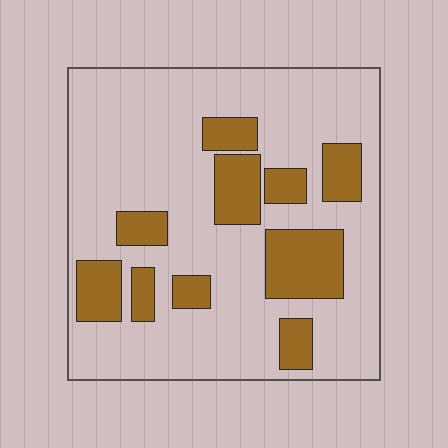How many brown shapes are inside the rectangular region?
10.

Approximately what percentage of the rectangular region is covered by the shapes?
Approximately 25%.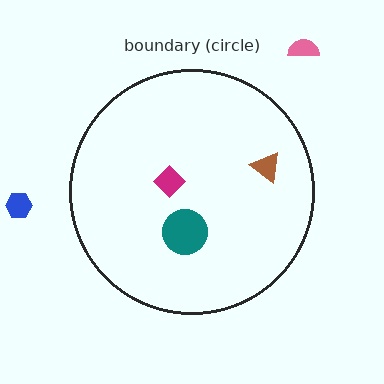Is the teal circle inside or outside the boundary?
Inside.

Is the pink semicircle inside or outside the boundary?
Outside.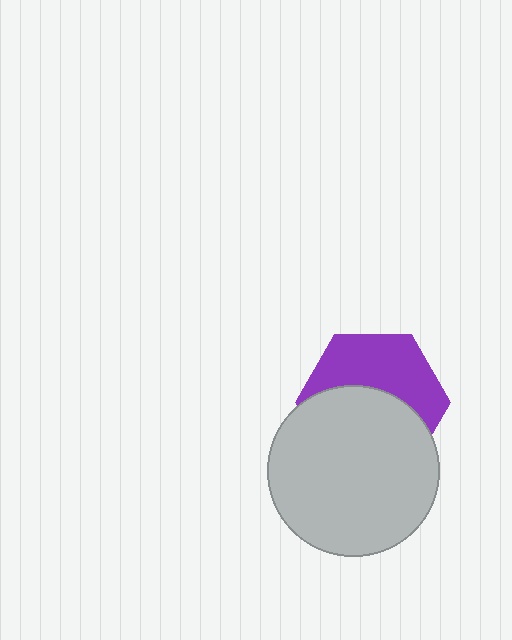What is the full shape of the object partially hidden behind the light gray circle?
The partially hidden object is a purple hexagon.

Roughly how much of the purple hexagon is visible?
About half of it is visible (roughly 47%).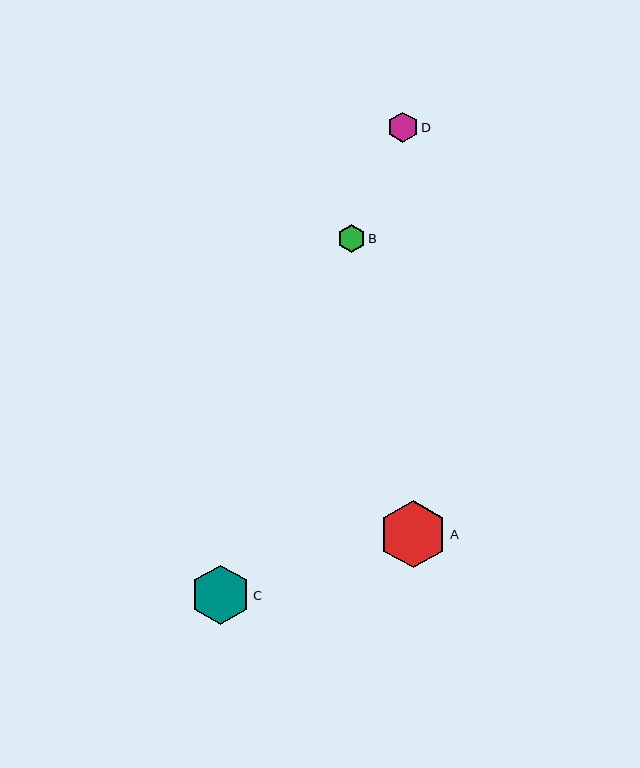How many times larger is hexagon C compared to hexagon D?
Hexagon C is approximately 2.0 times the size of hexagon D.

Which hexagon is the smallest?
Hexagon B is the smallest with a size of approximately 28 pixels.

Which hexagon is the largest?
Hexagon A is the largest with a size of approximately 67 pixels.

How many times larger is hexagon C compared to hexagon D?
Hexagon C is approximately 2.0 times the size of hexagon D.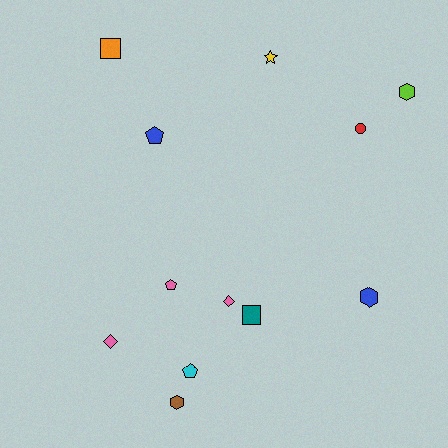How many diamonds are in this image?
There are 2 diamonds.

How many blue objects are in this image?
There are 2 blue objects.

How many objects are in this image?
There are 12 objects.